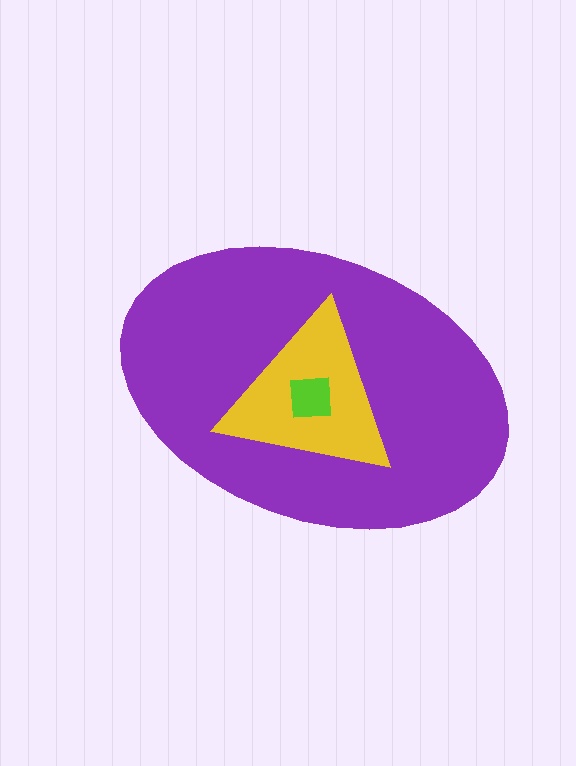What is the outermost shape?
The purple ellipse.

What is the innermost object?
The lime square.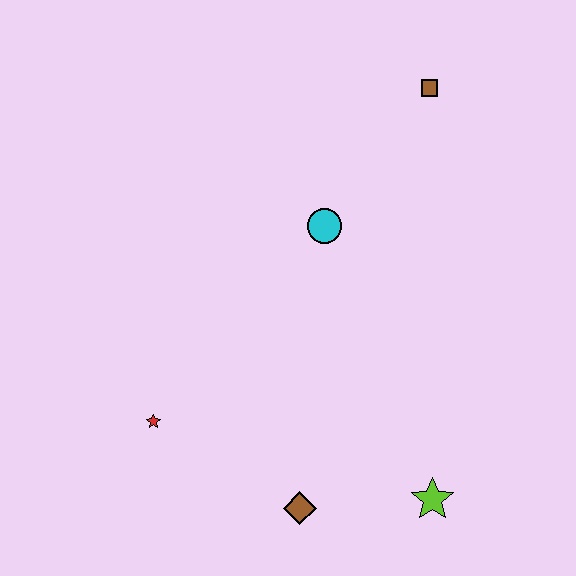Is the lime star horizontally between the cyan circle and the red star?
No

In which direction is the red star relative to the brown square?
The red star is below the brown square.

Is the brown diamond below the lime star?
Yes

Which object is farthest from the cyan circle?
The lime star is farthest from the cyan circle.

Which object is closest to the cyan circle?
The brown square is closest to the cyan circle.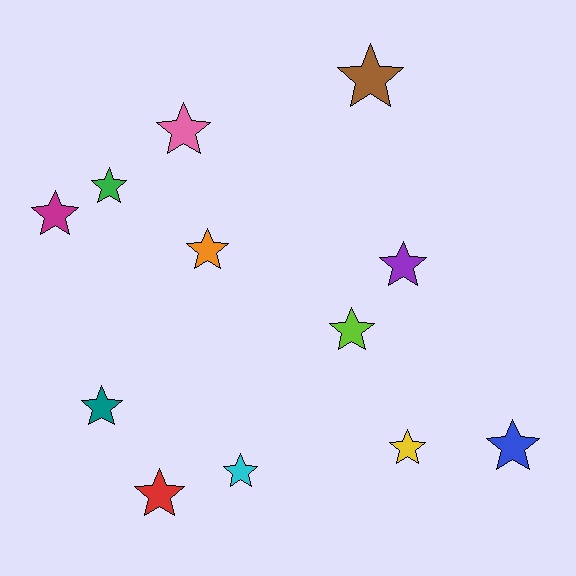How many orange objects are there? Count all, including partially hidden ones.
There is 1 orange object.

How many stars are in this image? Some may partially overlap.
There are 12 stars.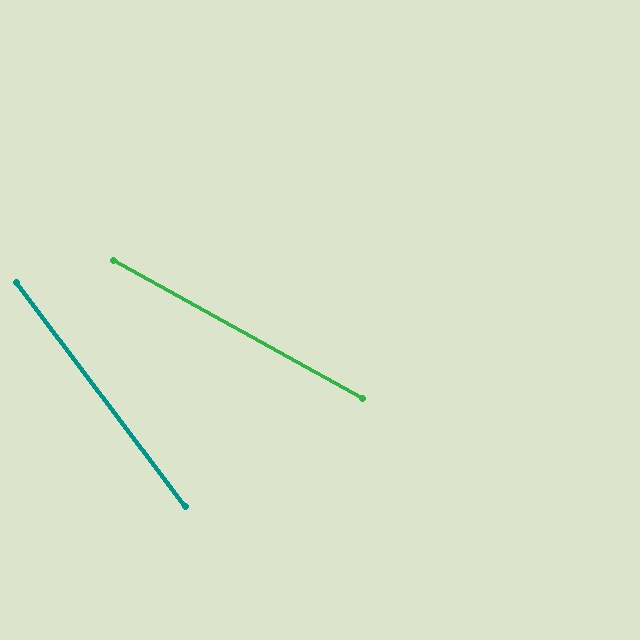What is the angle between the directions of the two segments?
Approximately 24 degrees.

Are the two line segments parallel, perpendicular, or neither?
Neither parallel nor perpendicular — they differ by about 24°.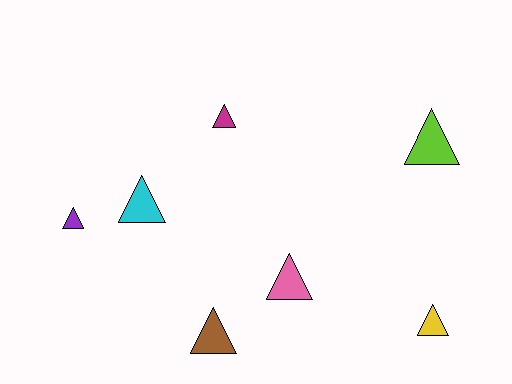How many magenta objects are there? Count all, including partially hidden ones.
There is 1 magenta object.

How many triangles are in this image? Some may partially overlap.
There are 7 triangles.